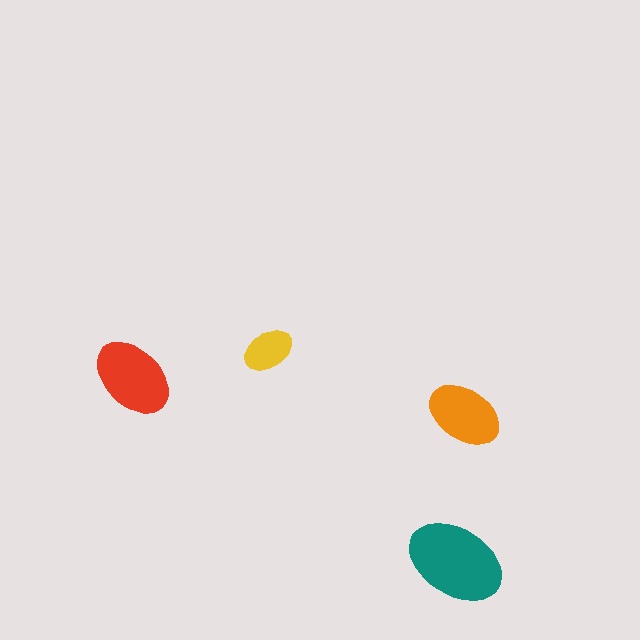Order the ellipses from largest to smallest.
the teal one, the red one, the orange one, the yellow one.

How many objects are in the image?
There are 4 objects in the image.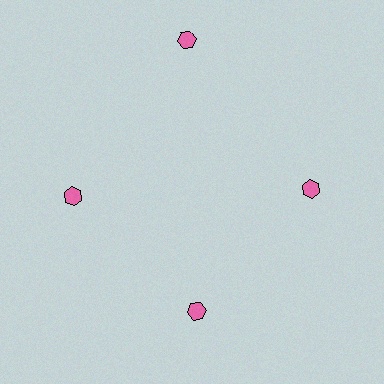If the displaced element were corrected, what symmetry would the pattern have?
It would have 4-fold rotational symmetry — the pattern would map onto itself every 90 degrees.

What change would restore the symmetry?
The symmetry would be restored by moving it inward, back onto the ring so that all 4 hexagons sit at equal angles and equal distance from the center.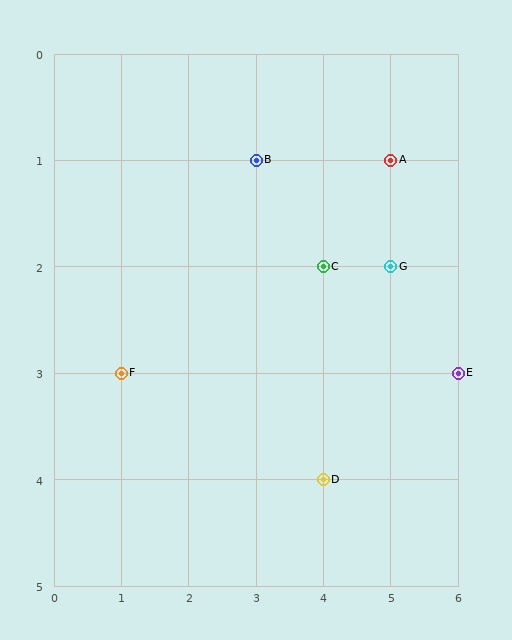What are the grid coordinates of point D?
Point D is at grid coordinates (4, 4).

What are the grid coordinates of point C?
Point C is at grid coordinates (4, 2).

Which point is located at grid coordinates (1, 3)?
Point F is at (1, 3).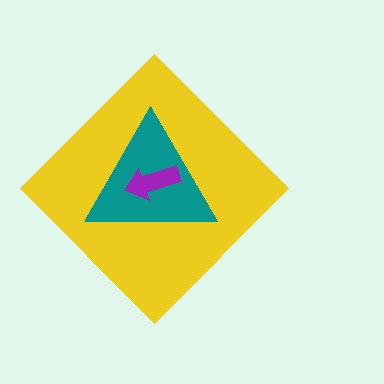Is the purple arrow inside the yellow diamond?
Yes.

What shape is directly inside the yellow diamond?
The teal triangle.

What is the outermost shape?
The yellow diamond.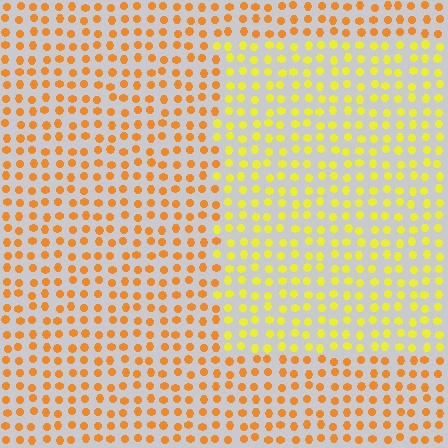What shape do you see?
I see a rectangle.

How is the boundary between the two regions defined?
The boundary is defined purely by a slight shift in hue (about 32 degrees). Spacing, size, and orientation are identical on both sides.